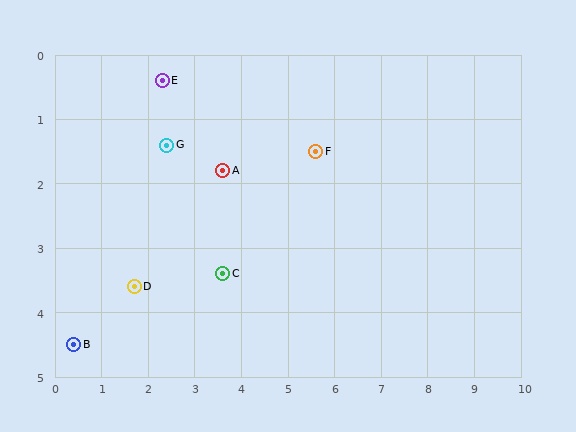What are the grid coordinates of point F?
Point F is at approximately (5.6, 1.5).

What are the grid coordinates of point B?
Point B is at approximately (0.4, 4.5).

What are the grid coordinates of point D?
Point D is at approximately (1.7, 3.6).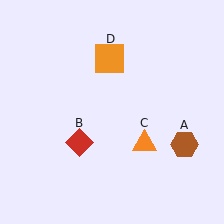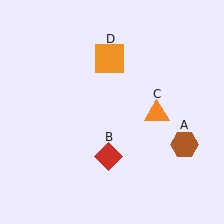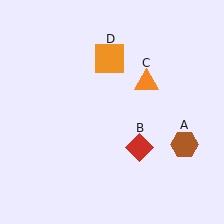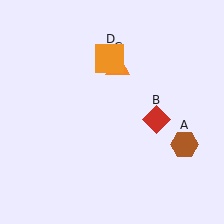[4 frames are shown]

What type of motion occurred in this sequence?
The red diamond (object B), orange triangle (object C) rotated counterclockwise around the center of the scene.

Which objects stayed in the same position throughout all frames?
Brown hexagon (object A) and orange square (object D) remained stationary.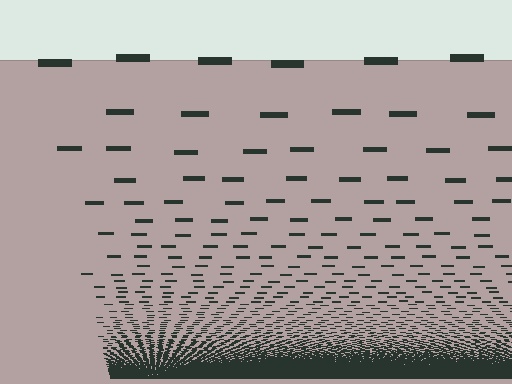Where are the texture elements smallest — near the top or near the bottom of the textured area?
Near the bottom.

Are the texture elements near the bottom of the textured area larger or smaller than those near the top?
Smaller. The gradient is inverted — elements near the bottom are smaller and denser.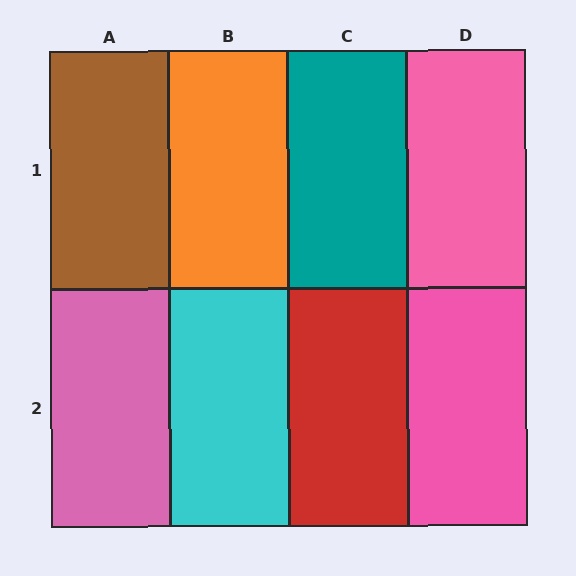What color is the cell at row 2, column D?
Pink.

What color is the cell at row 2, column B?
Cyan.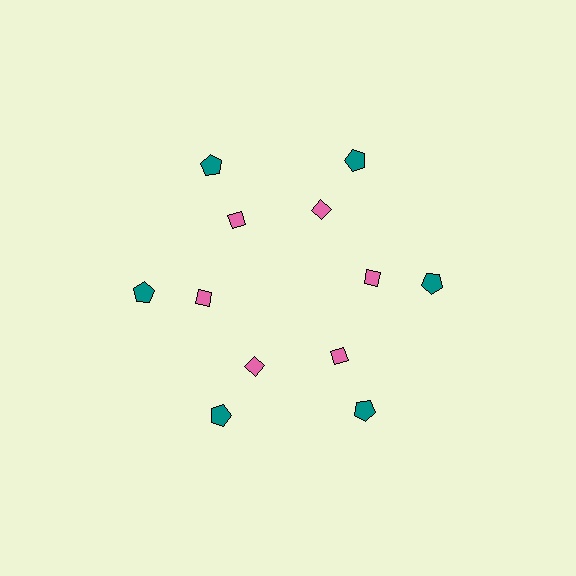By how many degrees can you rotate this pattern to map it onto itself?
The pattern maps onto itself every 60 degrees of rotation.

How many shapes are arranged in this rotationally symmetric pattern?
There are 12 shapes, arranged in 6 groups of 2.